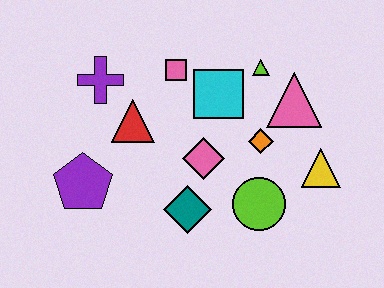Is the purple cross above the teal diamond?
Yes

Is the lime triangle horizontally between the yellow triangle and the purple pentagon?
Yes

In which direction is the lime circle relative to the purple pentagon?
The lime circle is to the right of the purple pentagon.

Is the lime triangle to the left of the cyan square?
No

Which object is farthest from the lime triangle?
The purple pentagon is farthest from the lime triangle.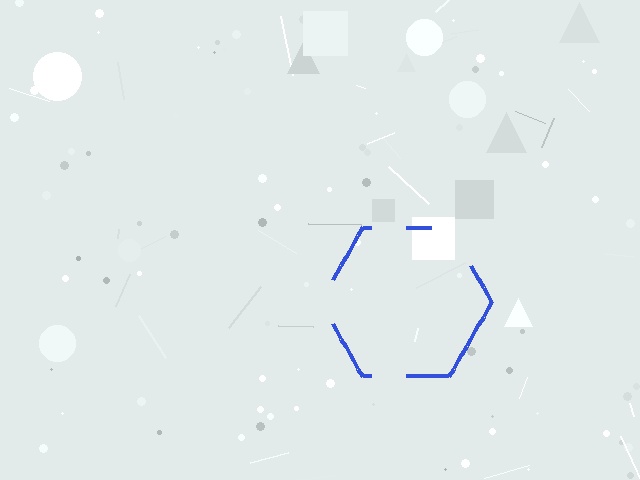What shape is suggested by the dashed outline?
The dashed outline suggests a hexagon.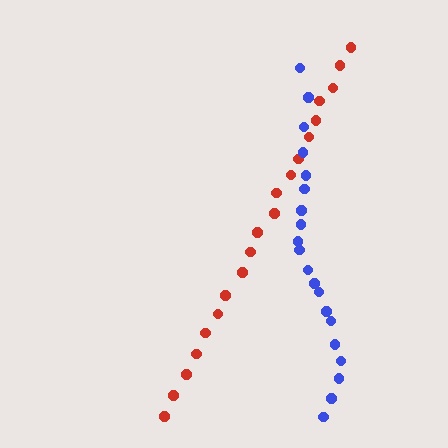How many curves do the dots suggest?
There are 2 distinct paths.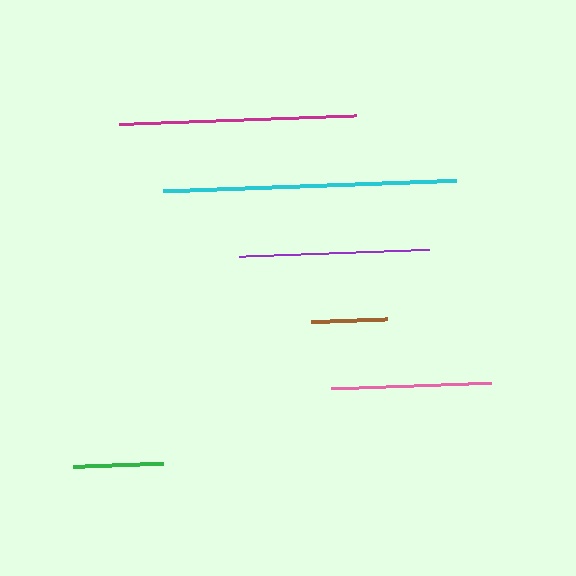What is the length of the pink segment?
The pink segment is approximately 161 pixels long.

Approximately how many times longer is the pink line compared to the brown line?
The pink line is approximately 2.1 times the length of the brown line.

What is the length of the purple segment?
The purple segment is approximately 191 pixels long.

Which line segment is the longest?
The cyan line is the longest at approximately 293 pixels.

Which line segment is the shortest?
The brown line is the shortest at approximately 76 pixels.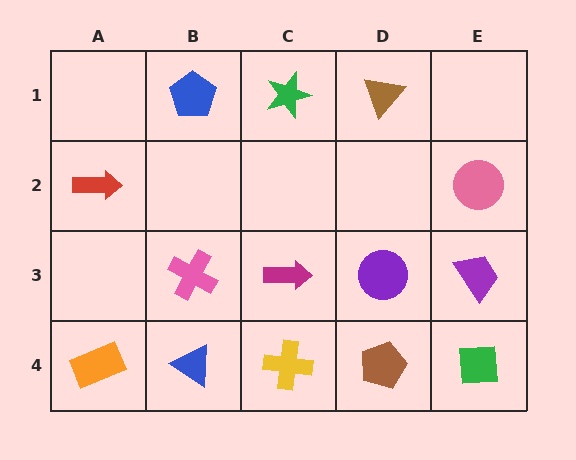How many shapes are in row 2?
2 shapes.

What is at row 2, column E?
A pink circle.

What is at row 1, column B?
A blue pentagon.